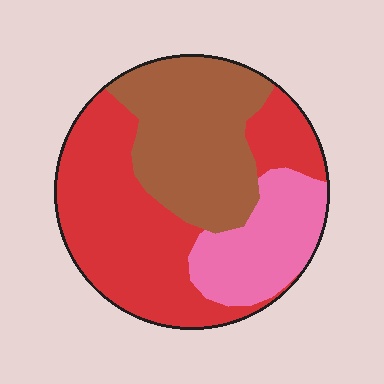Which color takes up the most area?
Red, at roughly 45%.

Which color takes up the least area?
Pink, at roughly 20%.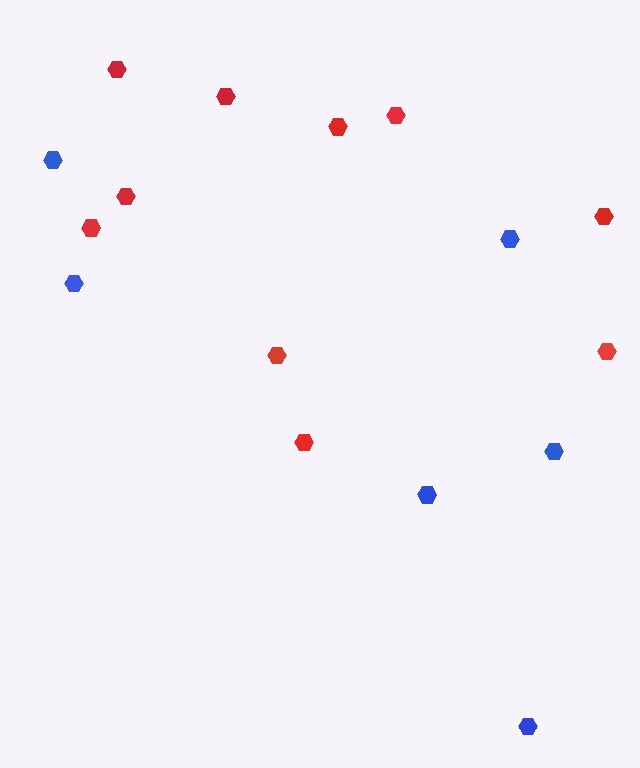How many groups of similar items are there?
There are 2 groups: one group of blue hexagons (6) and one group of red hexagons (10).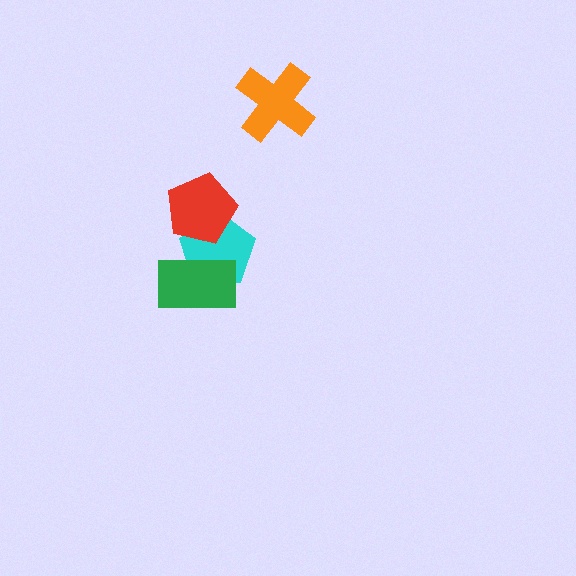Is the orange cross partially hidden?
No, no other shape covers it.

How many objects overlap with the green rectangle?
1 object overlaps with the green rectangle.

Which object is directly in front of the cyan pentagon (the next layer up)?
The red pentagon is directly in front of the cyan pentagon.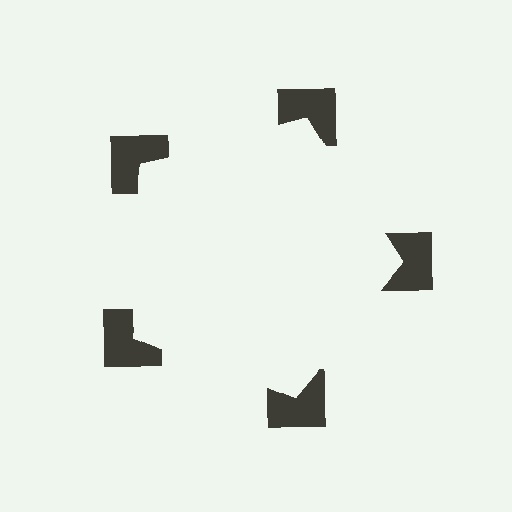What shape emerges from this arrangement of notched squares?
An illusory pentagon — its edges are inferred from the aligned wedge cuts in the notched squares, not physically drawn.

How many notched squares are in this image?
There are 5 — one at each vertex of the illusory pentagon.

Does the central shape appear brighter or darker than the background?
It typically appears slightly brighter than the background, even though no actual brightness change is drawn.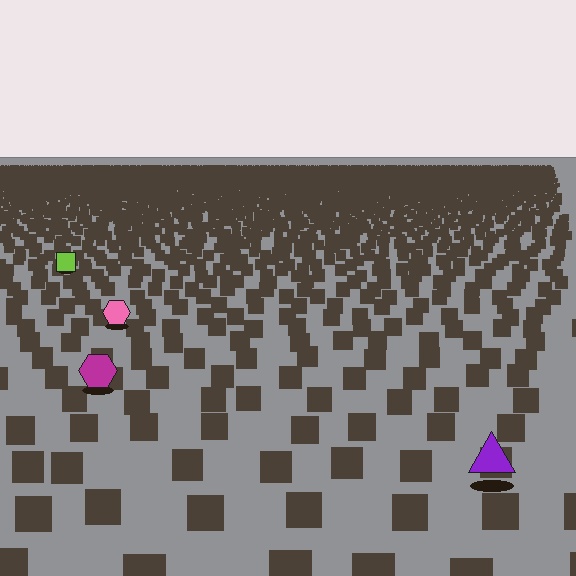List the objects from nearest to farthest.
From nearest to farthest: the purple triangle, the magenta hexagon, the pink hexagon, the lime square.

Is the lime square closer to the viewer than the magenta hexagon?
No. The magenta hexagon is closer — you can tell from the texture gradient: the ground texture is coarser near it.